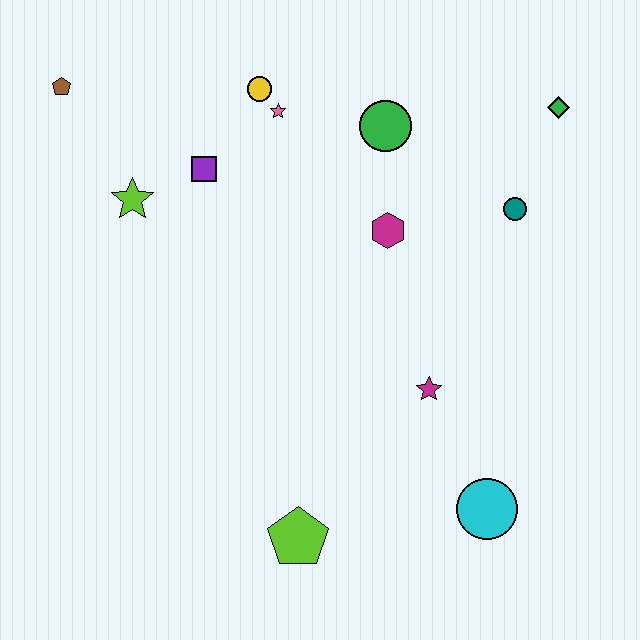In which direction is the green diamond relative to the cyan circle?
The green diamond is above the cyan circle.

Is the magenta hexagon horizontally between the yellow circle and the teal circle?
Yes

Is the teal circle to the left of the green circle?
No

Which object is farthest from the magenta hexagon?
The brown pentagon is farthest from the magenta hexagon.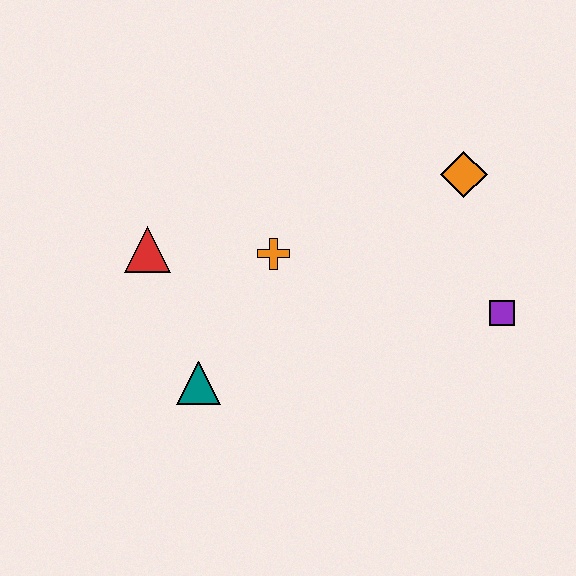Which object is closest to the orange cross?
The red triangle is closest to the orange cross.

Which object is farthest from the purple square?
The red triangle is farthest from the purple square.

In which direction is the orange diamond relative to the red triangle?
The orange diamond is to the right of the red triangle.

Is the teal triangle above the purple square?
No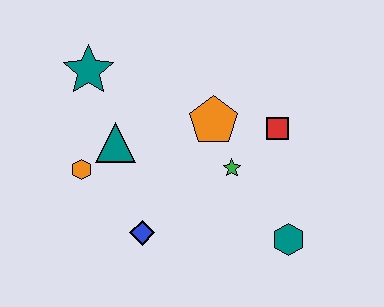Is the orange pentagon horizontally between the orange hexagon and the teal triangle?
No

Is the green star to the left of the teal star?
No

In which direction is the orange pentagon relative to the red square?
The orange pentagon is to the left of the red square.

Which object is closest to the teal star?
The teal triangle is closest to the teal star.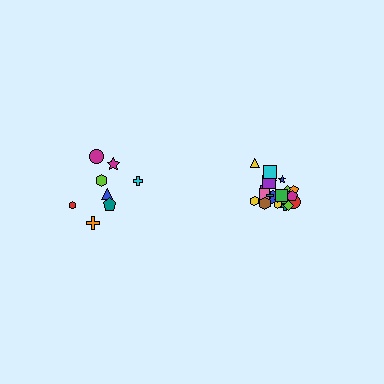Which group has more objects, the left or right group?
The right group.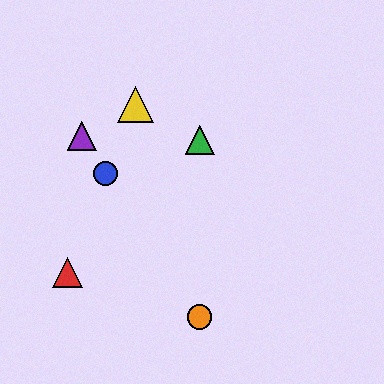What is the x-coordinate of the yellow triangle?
The yellow triangle is at x≈136.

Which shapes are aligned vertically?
The green triangle, the orange circle are aligned vertically.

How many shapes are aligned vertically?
2 shapes (the green triangle, the orange circle) are aligned vertically.